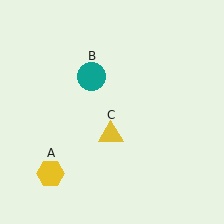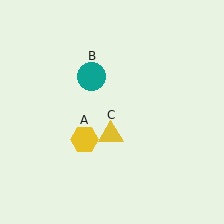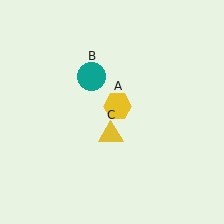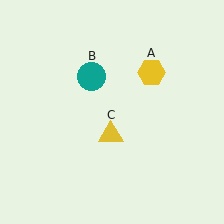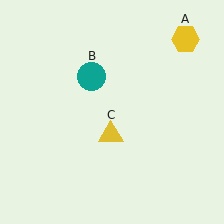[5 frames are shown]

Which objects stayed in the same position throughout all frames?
Teal circle (object B) and yellow triangle (object C) remained stationary.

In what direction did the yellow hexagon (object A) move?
The yellow hexagon (object A) moved up and to the right.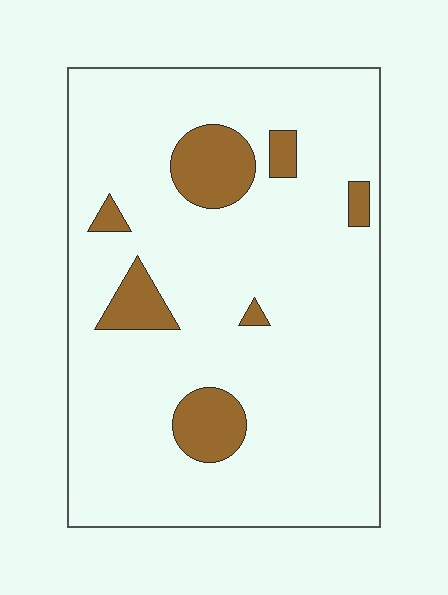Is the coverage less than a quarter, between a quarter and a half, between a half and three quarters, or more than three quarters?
Less than a quarter.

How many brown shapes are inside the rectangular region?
7.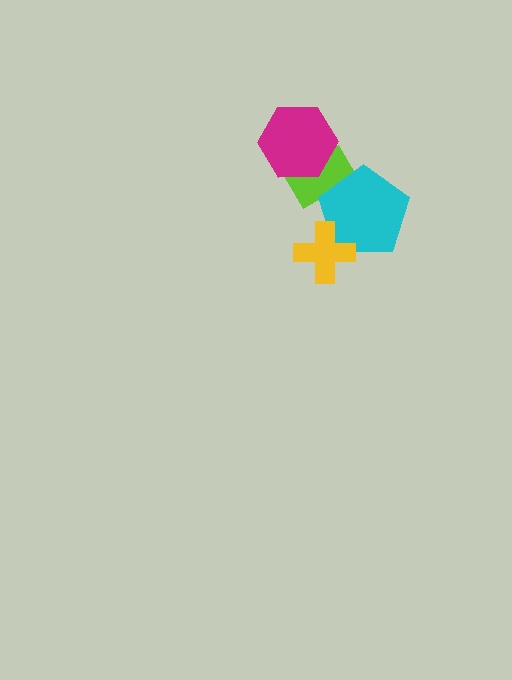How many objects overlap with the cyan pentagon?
2 objects overlap with the cyan pentagon.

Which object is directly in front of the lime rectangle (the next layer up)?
The magenta hexagon is directly in front of the lime rectangle.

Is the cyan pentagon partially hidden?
Yes, it is partially covered by another shape.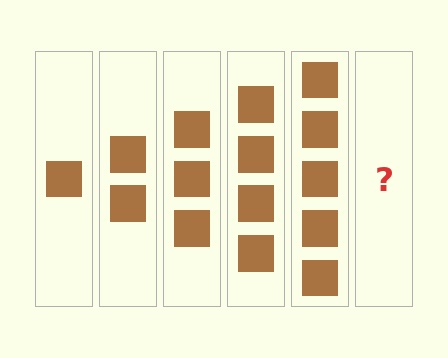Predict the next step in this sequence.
The next step is 6 squares.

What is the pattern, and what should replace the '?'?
The pattern is that each step adds one more square. The '?' should be 6 squares.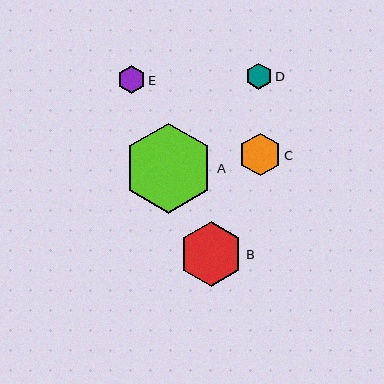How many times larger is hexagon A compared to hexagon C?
Hexagon A is approximately 2.1 times the size of hexagon C.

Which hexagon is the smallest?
Hexagon D is the smallest with a size of approximately 26 pixels.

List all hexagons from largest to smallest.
From largest to smallest: A, B, C, E, D.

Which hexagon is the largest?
Hexagon A is the largest with a size of approximately 90 pixels.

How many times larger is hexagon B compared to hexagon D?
Hexagon B is approximately 2.5 times the size of hexagon D.